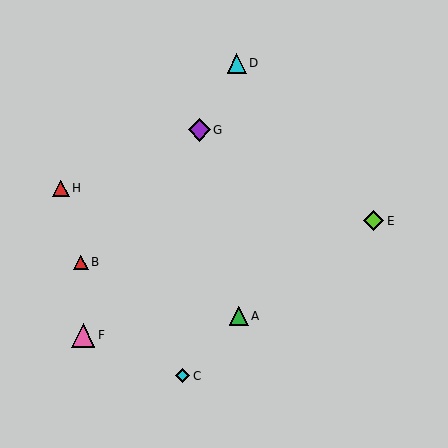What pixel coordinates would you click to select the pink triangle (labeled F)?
Click at (83, 335) to select the pink triangle F.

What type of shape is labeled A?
Shape A is a green triangle.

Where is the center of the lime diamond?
The center of the lime diamond is at (374, 221).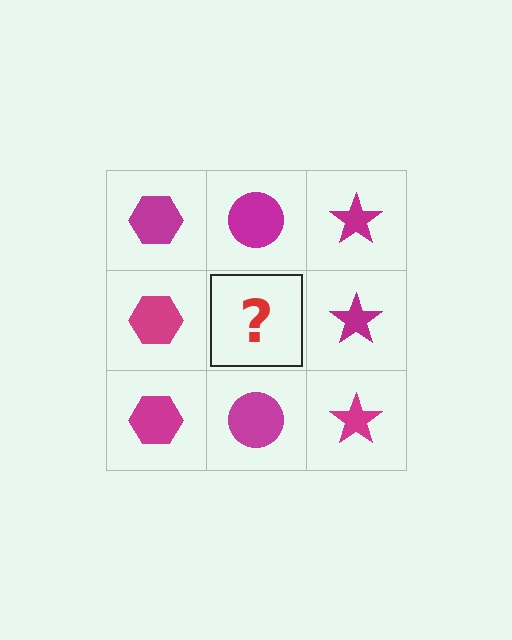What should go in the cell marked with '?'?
The missing cell should contain a magenta circle.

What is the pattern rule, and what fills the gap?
The rule is that each column has a consistent shape. The gap should be filled with a magenta circle.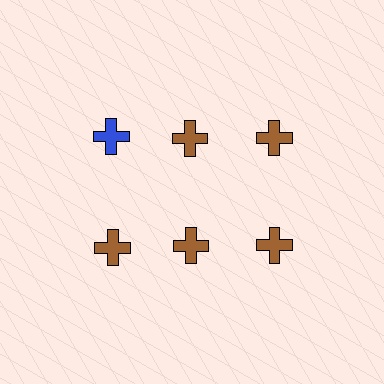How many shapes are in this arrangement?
There are 6 shapes arranged in a grid pattern.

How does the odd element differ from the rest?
It has a different color: blue instead of brown.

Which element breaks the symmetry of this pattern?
The blue cross in the top row, leftmost column breaks the symmetry. All other shapes are brown crosses.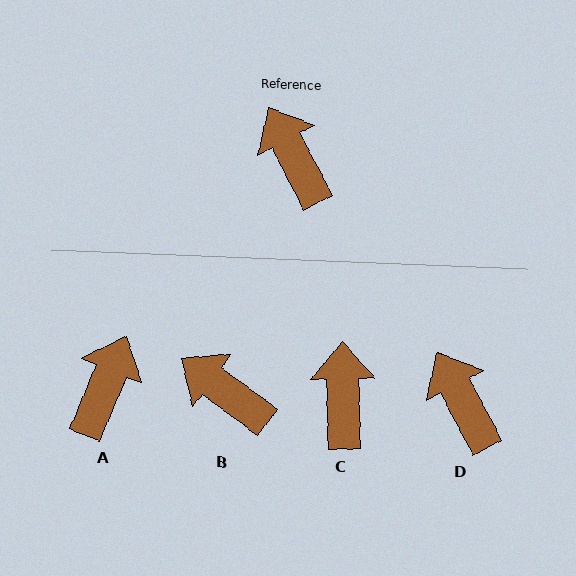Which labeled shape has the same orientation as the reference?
D.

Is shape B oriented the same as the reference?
No, it is off by about 26 degrees.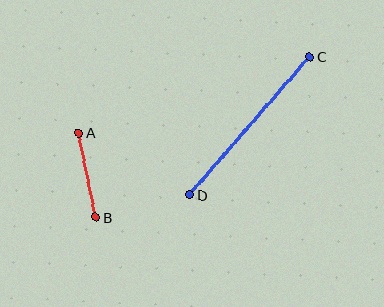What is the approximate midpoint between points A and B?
The midpoint is at approximately (87, 175) pixels.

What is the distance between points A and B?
The distance is approximately 86 pixels.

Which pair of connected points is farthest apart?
Points C and D are farthest apart.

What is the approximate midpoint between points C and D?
The midpoint is at approximately (249, 126) pixels.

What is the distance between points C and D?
The distance is approximately 183 pixels.